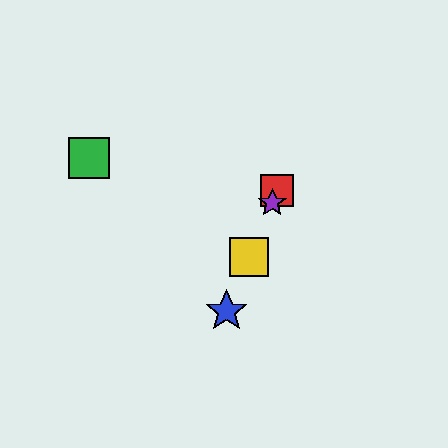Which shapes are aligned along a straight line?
The red square, the blue star, the yellow square, the purple star are aligned along a straight line.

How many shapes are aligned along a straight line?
4 shapes (the red square, the blue star, the yellow square, the purple star) are aligned along a straight line.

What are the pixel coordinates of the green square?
The green square is at (89, 158).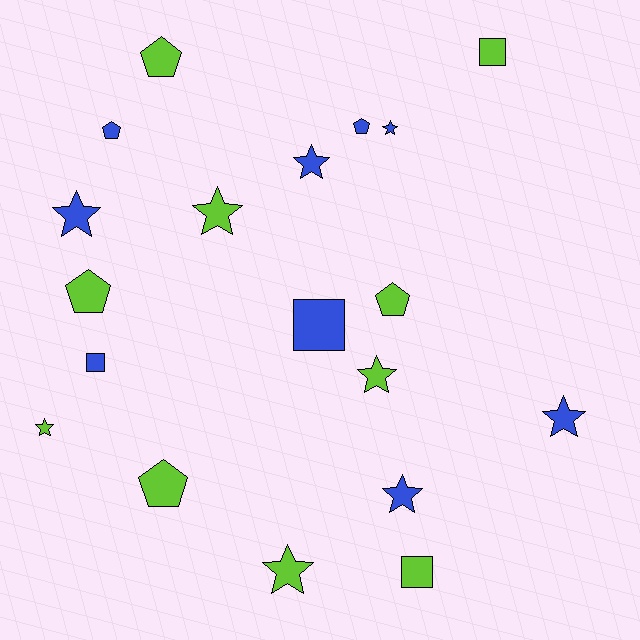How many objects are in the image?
There are 19 objects.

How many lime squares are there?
There are 2 lime squares.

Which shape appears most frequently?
Star, with 9 objects.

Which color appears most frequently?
Lime, with 10 objects.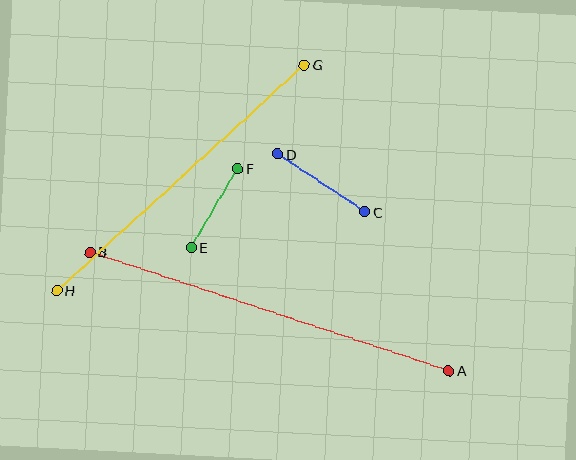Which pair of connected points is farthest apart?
Points A and B are farthest apart.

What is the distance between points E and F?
The distance is approximately 92 pixels.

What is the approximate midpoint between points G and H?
The midpoint is at approximately (180, 178) pixels.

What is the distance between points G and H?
The distance is approximately 334 pixels.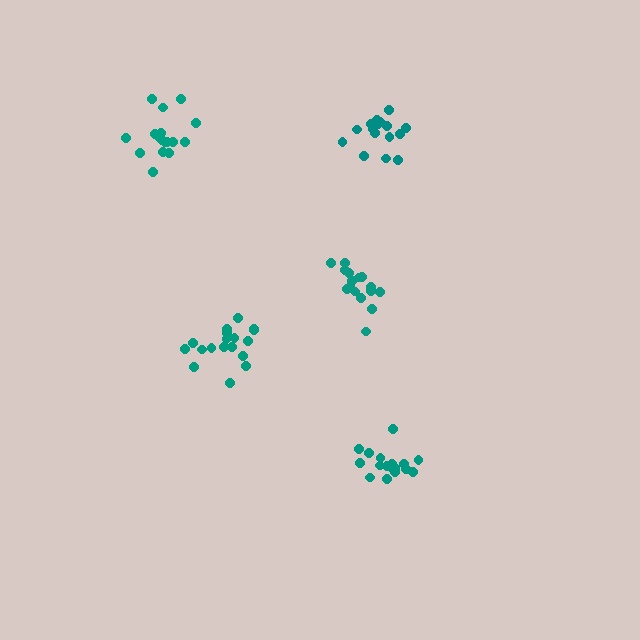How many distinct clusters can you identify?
There are 5 distinct clusters.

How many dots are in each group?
Group 1: 17 dots, Group 2: 17 dots, Group 3: 17 dots, Group 4: 17 dots, Group 5: 18 dots (86 total).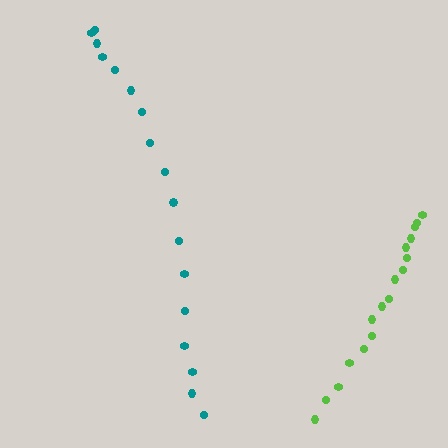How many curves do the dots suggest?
There are 2 distinct paths.